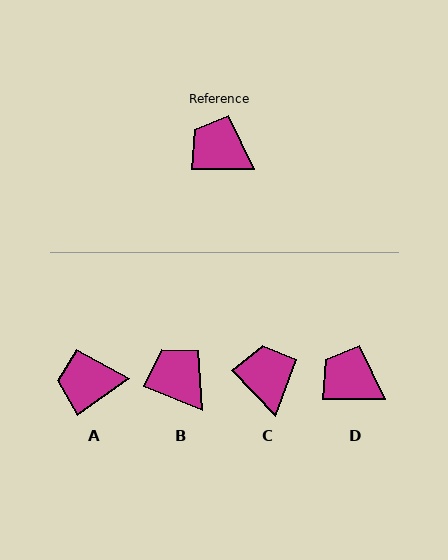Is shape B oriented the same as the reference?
No, it is off by about 22 degrees.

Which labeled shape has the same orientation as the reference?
D.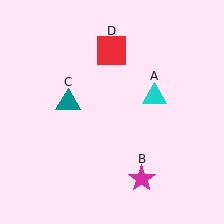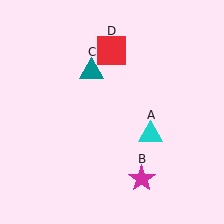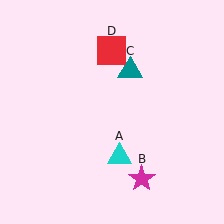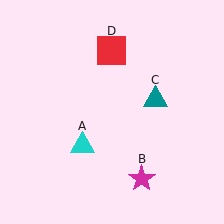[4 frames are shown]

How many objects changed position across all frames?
2 objects changed position: cyan triangle (object A), teal triangle (object C).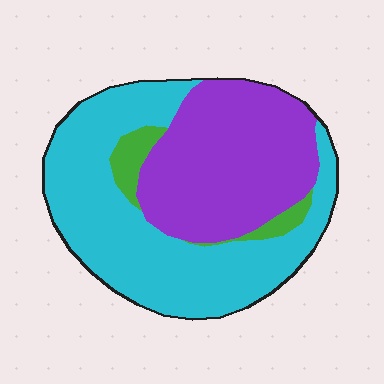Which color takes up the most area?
Cyan, at roughly 55%.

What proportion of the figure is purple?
Purple takes up between a third and a half of the figure.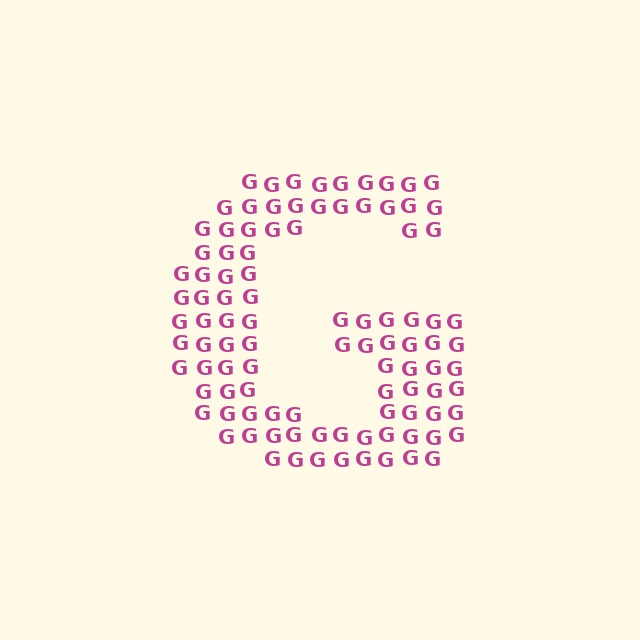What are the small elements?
The small elements are letter G's.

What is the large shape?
The large shape is the letter G.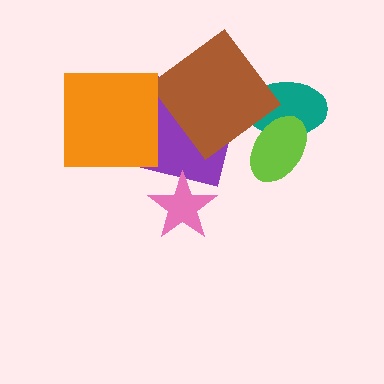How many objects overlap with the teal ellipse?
2 objects overlap with the teal ellipse.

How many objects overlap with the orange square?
1 object overlaps with the orange square.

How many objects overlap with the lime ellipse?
1 object overlaps with the lime ellipse.